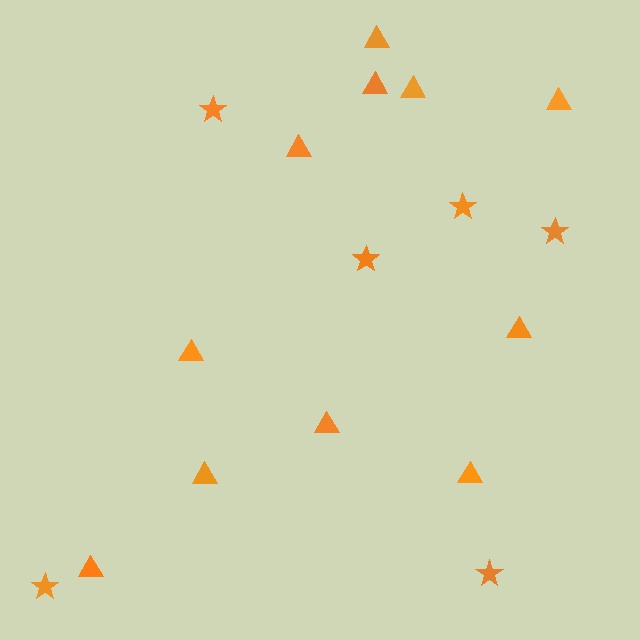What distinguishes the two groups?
There are 2 groups: one group of stars (6) and one group of triangles (11).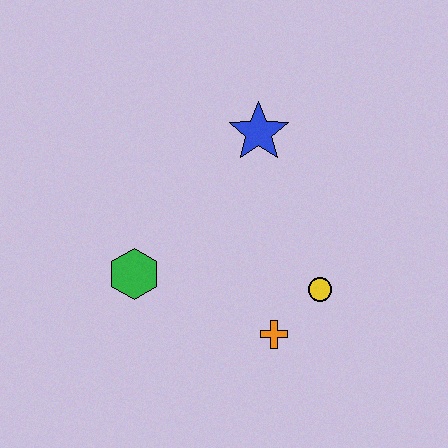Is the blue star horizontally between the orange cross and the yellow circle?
No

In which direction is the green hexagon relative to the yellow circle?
The green hexagon is to the left of the yellow circle.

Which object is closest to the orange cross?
The yellow circle is closest to the orange cross.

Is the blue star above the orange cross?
Yes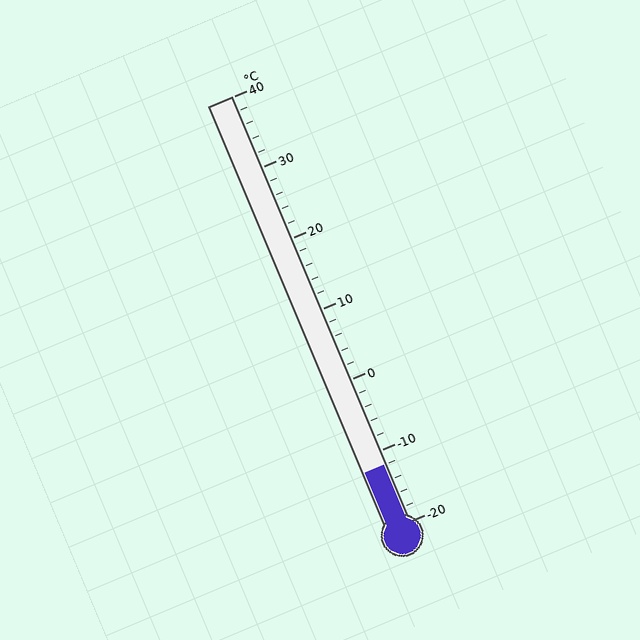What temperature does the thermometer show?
The thermometer shows approximately -12°C.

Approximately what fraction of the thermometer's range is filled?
The thermometer is filled to approximately 15% of its range.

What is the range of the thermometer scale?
The thermometer scale ranges from -20°C to 40°C.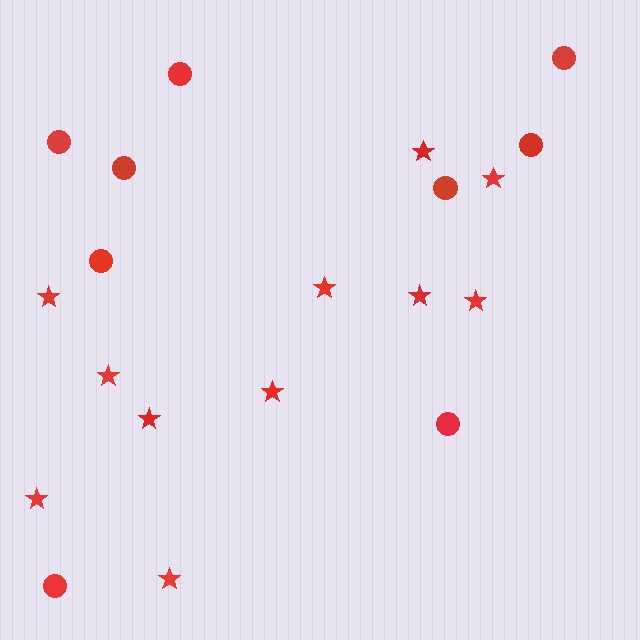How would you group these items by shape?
There are 2 groups: one group of stars (11) and one group of circles (9).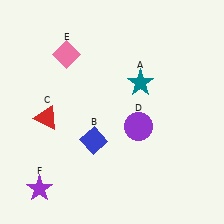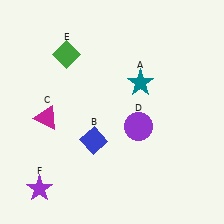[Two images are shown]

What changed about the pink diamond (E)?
In Image 1, E is pink. In Image 2, it changed to green.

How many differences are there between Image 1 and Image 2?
There are 2 differences between the two images.